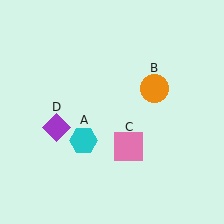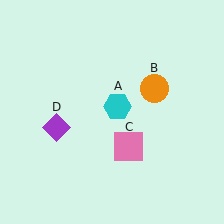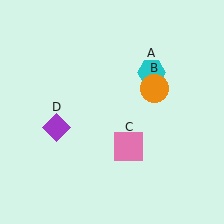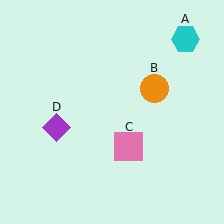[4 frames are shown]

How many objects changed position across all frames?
1 object changed position: cyan hexagon (object A).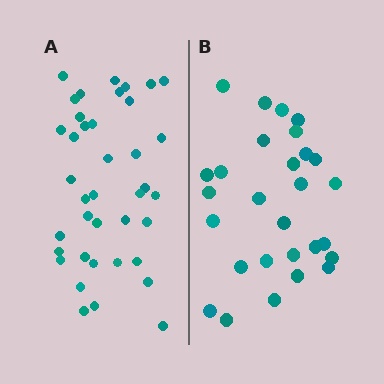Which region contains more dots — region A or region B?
Region A (the left region) has more dots.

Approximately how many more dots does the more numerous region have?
Region A has roughly 12 or so more dots than region B.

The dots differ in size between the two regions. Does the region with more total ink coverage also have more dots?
No. Region B has more total ink coverage because its dots are larger, but region A actually contains more individual dots. Total area can be misleading — the number of items is what matters here.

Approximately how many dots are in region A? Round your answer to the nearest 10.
About 40 dots. (The exact count is 39, which rounds to 40.)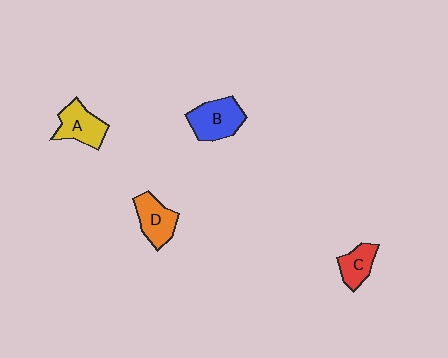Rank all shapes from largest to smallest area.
From largest to smallest: B (blue), A (yellow), D (orange), C (red).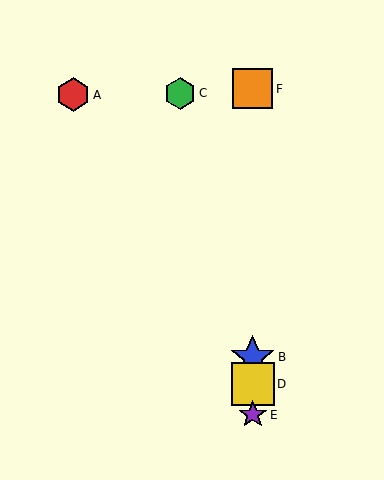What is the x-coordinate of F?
Object F is at x≈253.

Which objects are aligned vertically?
Objects B, D, E, F are aligned vertically.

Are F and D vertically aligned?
Yes, both are at x≈253.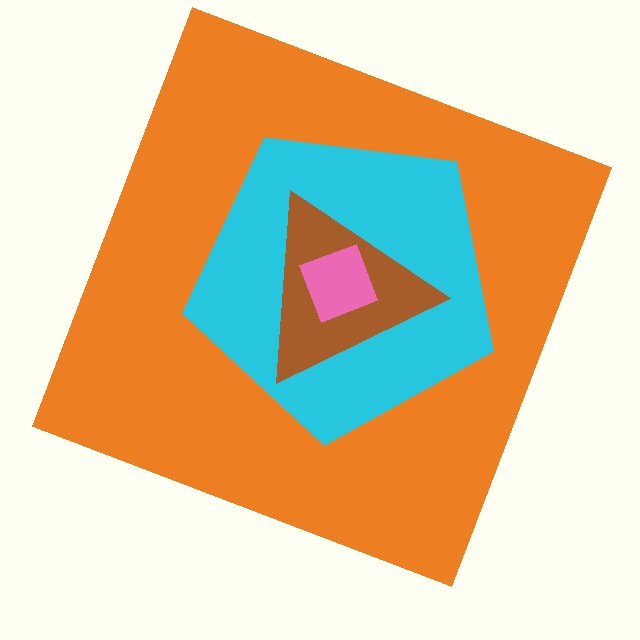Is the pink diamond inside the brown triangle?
Yes.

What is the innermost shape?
The pink diamond.